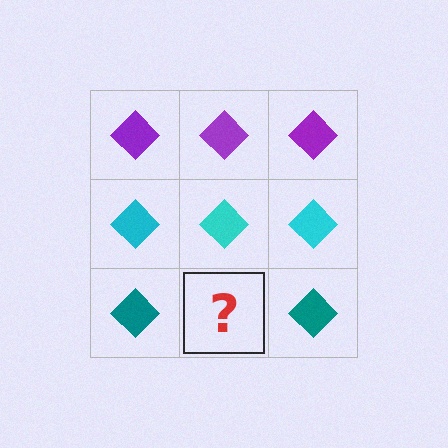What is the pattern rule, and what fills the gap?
The rule is that each row has a consistent color. The gap should be filled with a teal diamond.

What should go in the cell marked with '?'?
The missing cell should contain a teal diamond.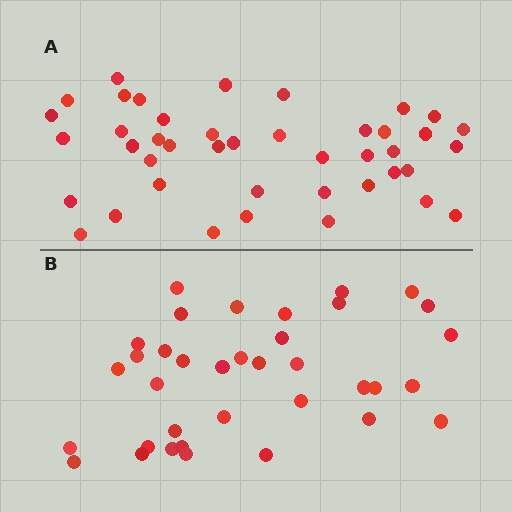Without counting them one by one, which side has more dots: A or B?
Region A (the top region) has more dots.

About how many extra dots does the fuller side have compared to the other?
Region A has about 6 more dots than region B.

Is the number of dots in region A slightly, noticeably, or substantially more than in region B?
Region A has only slightly more — the two regions are fairly close. The ratio is roughly 1.2 to 1.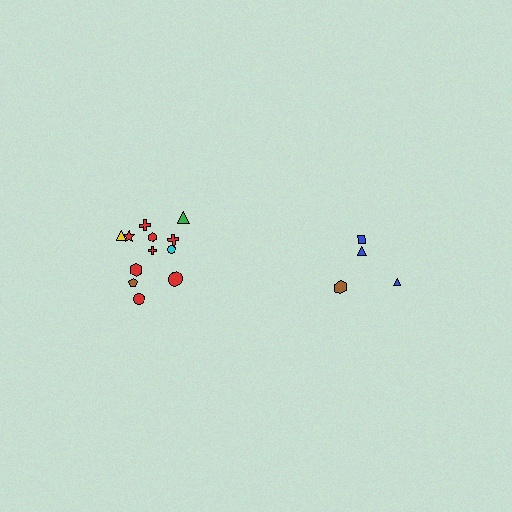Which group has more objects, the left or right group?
The left group.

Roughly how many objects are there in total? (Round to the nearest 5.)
Roughly 15 objects in total.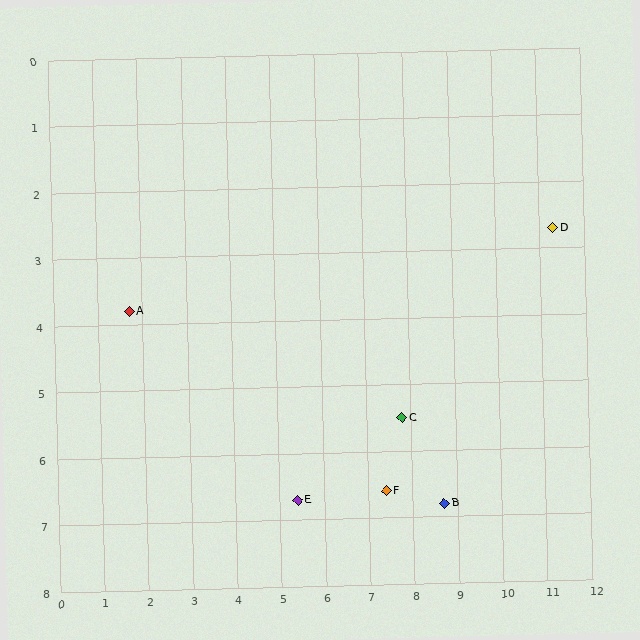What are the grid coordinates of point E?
Point E is at approximately (5.4, 6.7).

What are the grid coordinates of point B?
Point B is at approximately (8.7, 6.8).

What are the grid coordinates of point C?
Point C is at approximately (7.8, 5.5).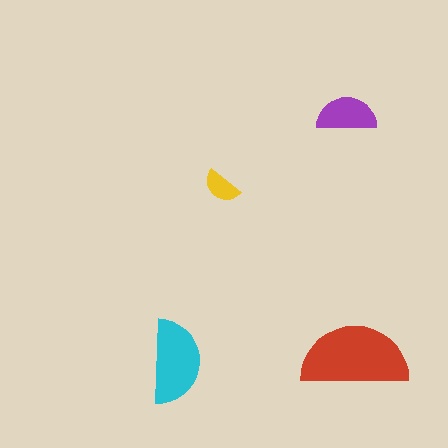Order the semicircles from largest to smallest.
the red one, the cyan one, the purple one, the yellow one.